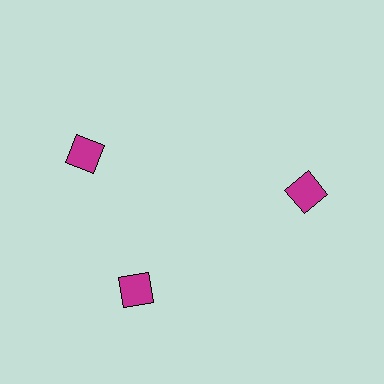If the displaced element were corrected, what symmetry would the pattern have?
It would have 3-fold rotational symmetry — the pattern would map onto itself every 120 degrees.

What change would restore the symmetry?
The symmetry would be restored by rotating it back into even spacing with its neighbors so that all 3 squares sit at equal angles and equal distance from the center.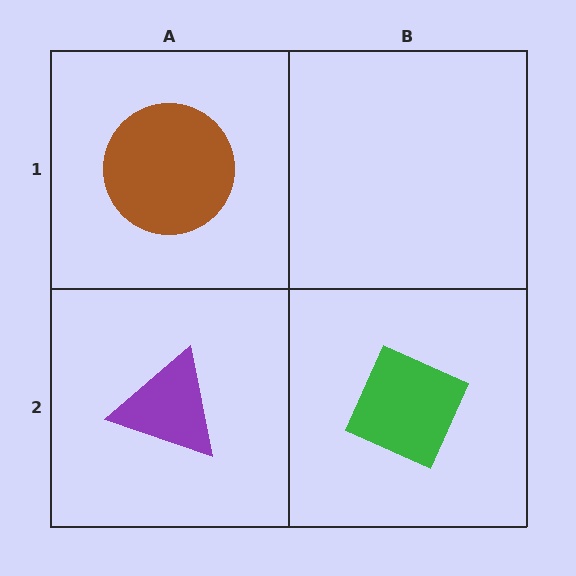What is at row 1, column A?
A brown circle.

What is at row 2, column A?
A purple triangle.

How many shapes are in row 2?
2 shapes.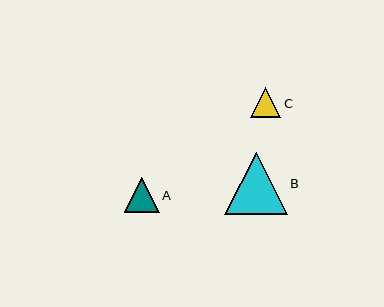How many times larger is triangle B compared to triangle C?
Triangle B is approximately 2.1 times the size of triangle C.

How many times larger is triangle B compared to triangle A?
Triangle B is approximately 1.8 times the size of triangle A.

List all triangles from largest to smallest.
From largest to smallest: B, A, C.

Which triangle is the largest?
Triangle B is the largest with a size of approximately 62 pixels.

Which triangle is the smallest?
Triangle C is the smallest with a size of approximately 30 pixels.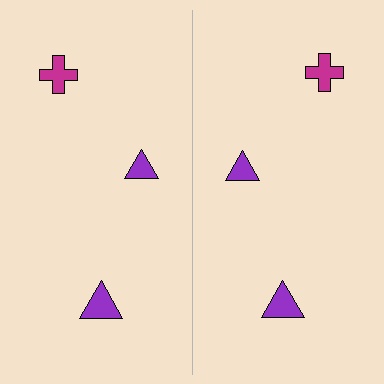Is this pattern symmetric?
Yes, this pattern has bilateral (reflection) symmetry.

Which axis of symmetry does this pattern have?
The pattern has a vertical axis of symmetry running through the center of the image.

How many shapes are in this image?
There are 6 shapes in this image.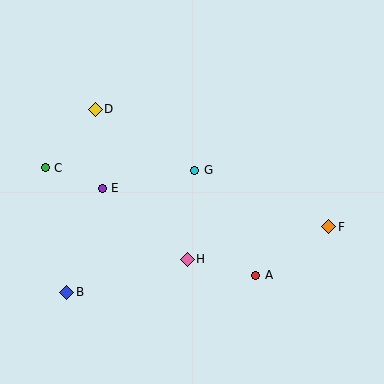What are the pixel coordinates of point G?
Point G is at (195, 170).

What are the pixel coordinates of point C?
Point C is at (45, 168).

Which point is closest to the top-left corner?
Point D is closest to the top-left corner.